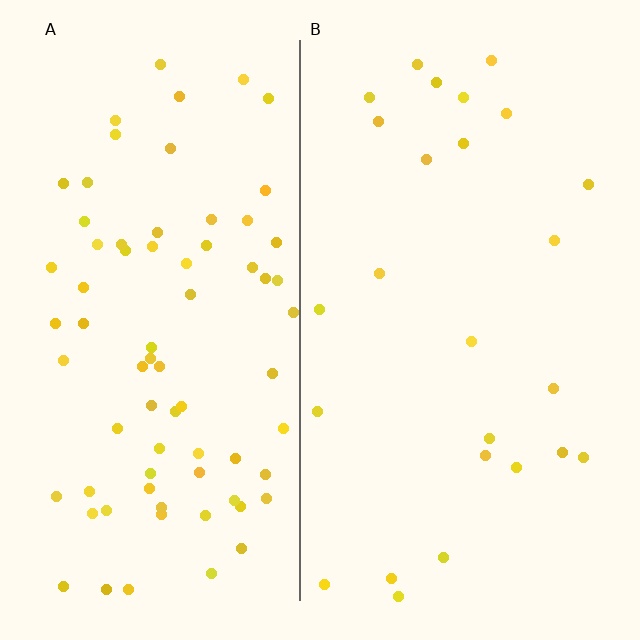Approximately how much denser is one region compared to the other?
Approximately 2.9× — region A over region B.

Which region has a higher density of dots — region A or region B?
A (the left).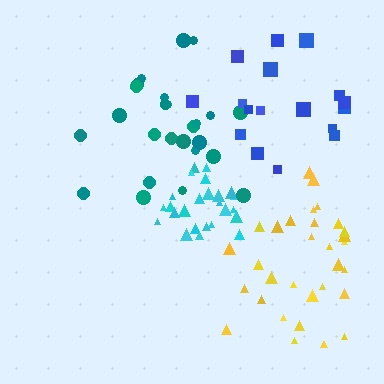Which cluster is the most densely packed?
Cyan.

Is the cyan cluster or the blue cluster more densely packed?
Cyan.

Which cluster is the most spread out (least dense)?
Blue.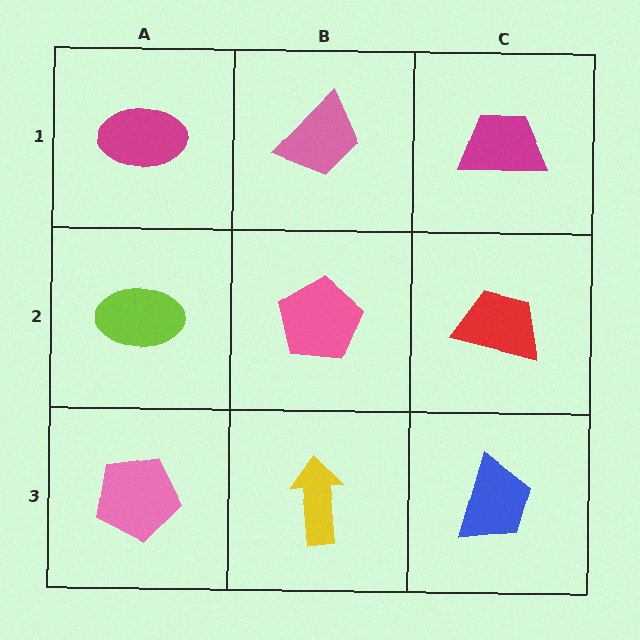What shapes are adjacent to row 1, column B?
A pink pentagon (row 2, column B), a magenta ellipse (row 1, column A), a magenta trapezoid (row 1, column C).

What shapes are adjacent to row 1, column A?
A lime ellipse (row 2, column A), a pink trapezoid (row 1, column B).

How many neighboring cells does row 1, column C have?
2.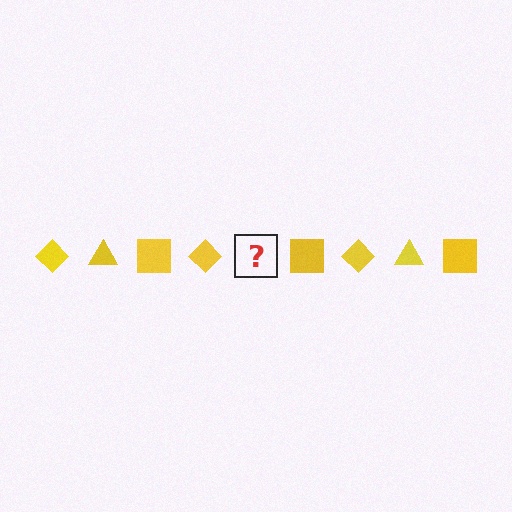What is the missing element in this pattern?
The missing element is a yellow triangle.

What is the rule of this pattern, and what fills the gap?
The rule is that the pattern cycles through diamond, triangle, square shapes in yellow. The gap should be filled with a yellow triangle.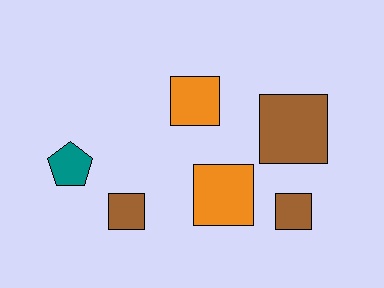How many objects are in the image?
There are 6 objects.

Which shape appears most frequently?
Square, with 5 objects.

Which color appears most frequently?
Brown, with 3 objects.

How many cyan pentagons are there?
There are no cyan pentagons.